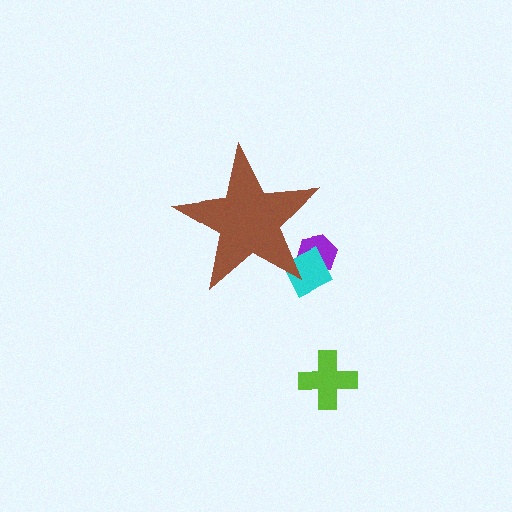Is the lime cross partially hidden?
No, the lime cross is fully visible.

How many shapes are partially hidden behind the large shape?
2 shapes are partially hidden.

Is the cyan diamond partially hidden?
Yes, the cyan diamond is partially hidden behind the brown star.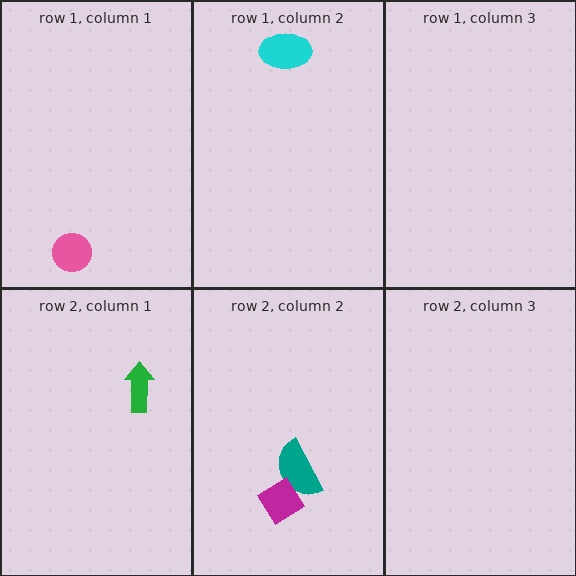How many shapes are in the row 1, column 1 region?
1.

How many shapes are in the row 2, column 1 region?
1.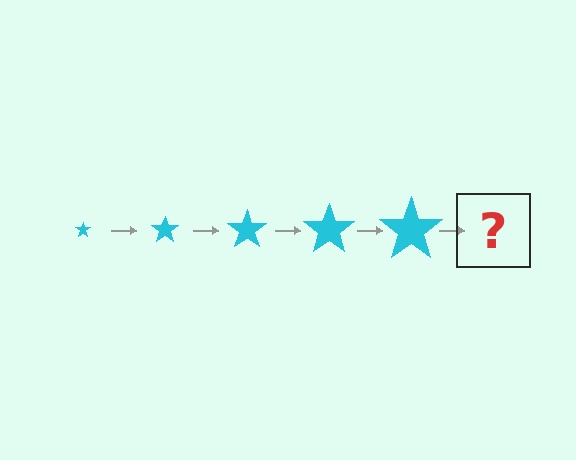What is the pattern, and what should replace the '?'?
The pattern is that the star gets progressively larger each step. The '?' should be a cyan star, larger than the previous one.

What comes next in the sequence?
The next element should be a cyan star, larger than the previous one.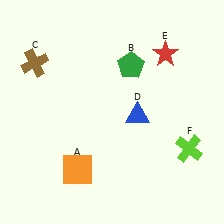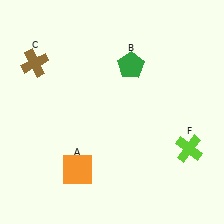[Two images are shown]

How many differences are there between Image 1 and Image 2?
There are 2 differences between the two images.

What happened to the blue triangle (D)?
The blue triangle (D) was removed in Image 2. It was in the bottom-right area of Image 1.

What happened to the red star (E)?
The red star (E) was removed in Image 2. It was in the top-right area of Image 1.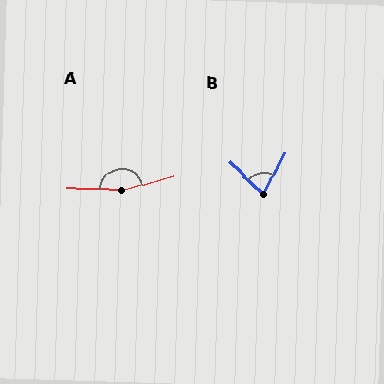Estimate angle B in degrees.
Approximately 72 degrees.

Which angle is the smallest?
B, at approximately 72 degrees.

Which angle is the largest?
A, at approximately 164 degrees.